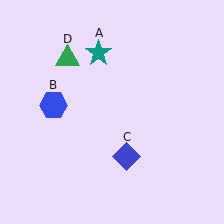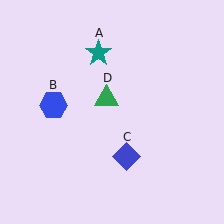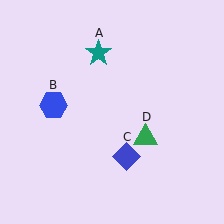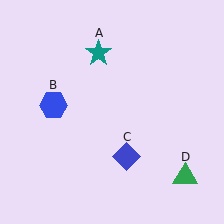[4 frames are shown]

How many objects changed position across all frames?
1 object changed position: green triangle (object D).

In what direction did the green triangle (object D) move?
The green triangle (object D) moved down and to the right.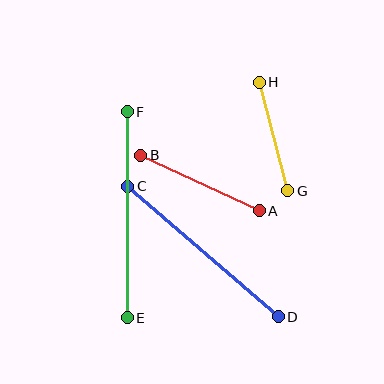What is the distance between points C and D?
The distance is approximately 199 pixels.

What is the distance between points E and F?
The distance is approximately 206 pixels.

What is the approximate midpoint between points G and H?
The midpoint is at approximately (273, 137) pixels.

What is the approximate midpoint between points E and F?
The midpoint is at approximately (127, 215) pixels.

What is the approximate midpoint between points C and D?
The midpoint is at approximately (203, 252) pixels.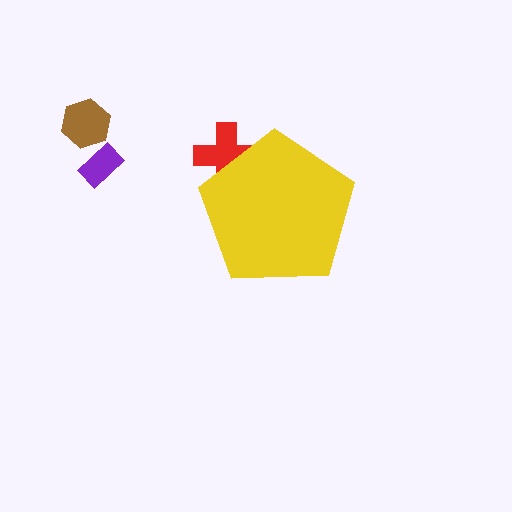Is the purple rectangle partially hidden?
No, the purple rectangle is fully visible.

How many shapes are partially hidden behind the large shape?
1 shape is partially hidden.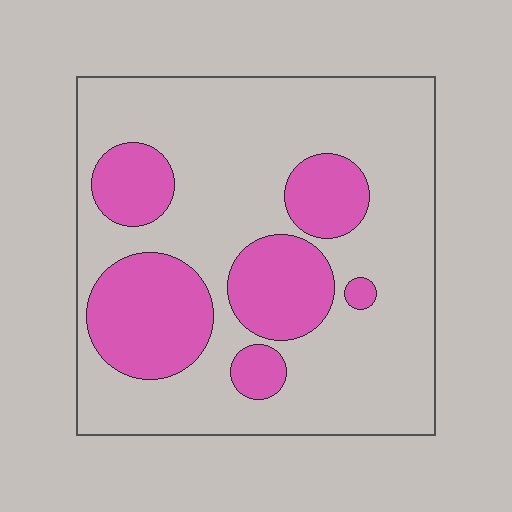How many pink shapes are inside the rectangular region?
6.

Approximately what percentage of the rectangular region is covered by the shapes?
Approximately 30%.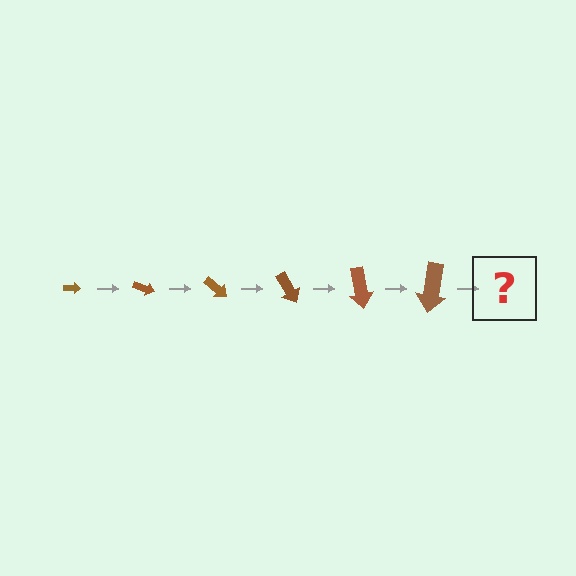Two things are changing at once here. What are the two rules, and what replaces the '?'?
The two rules are that the arrow grows larger each step and it rotates 20 degrees each step. The '?' should be an arrow, larger than the previous one and rotated 120 degrees from the start.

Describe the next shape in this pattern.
It should be an arrow, larger than the previous one and rotated 120 degrees from the start.